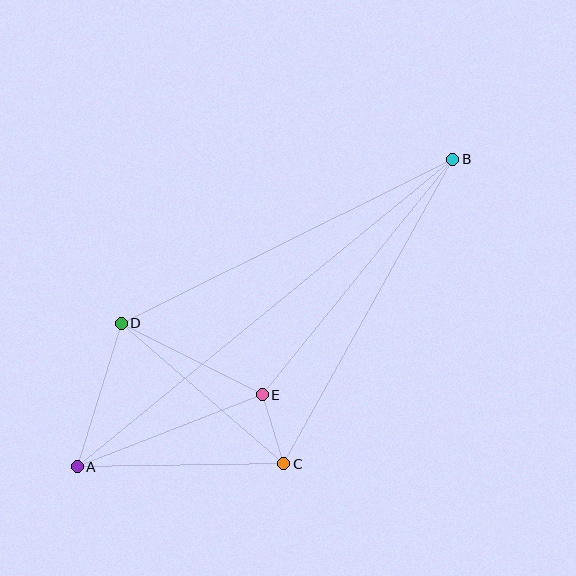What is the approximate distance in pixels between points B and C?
The distance between B and C is approximately 348 pixels.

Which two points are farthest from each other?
Points A and B are farthest from each other.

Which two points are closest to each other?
Points C and E are closest to each other.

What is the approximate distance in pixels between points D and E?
The distance between D and E is approximately 158 pixels.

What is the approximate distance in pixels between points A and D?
The distance between A and D is approximately 150 pixels.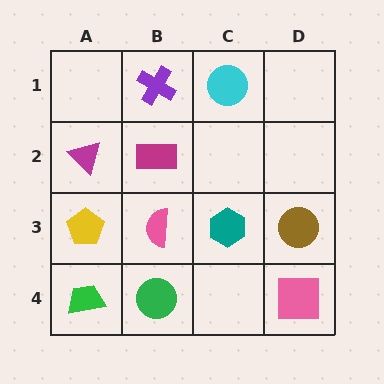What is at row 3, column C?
A teal hexagon.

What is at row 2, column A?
A magenta triangle.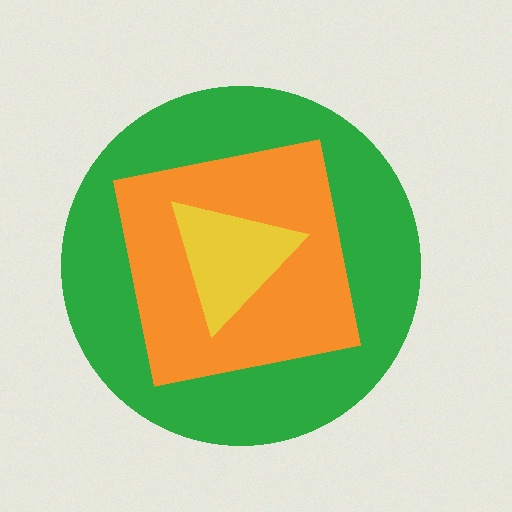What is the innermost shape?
The yellow triangle.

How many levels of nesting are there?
3.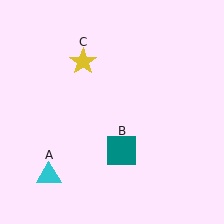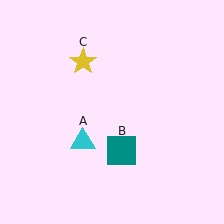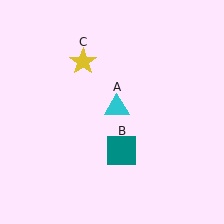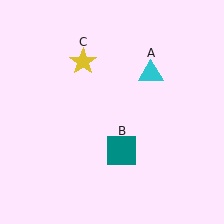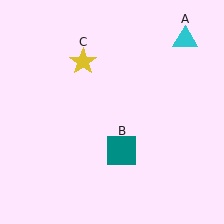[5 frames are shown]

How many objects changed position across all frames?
1 object changed position: cyan triangle (object A).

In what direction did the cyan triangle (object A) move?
The cyan triangle (object A) moved up and to the right.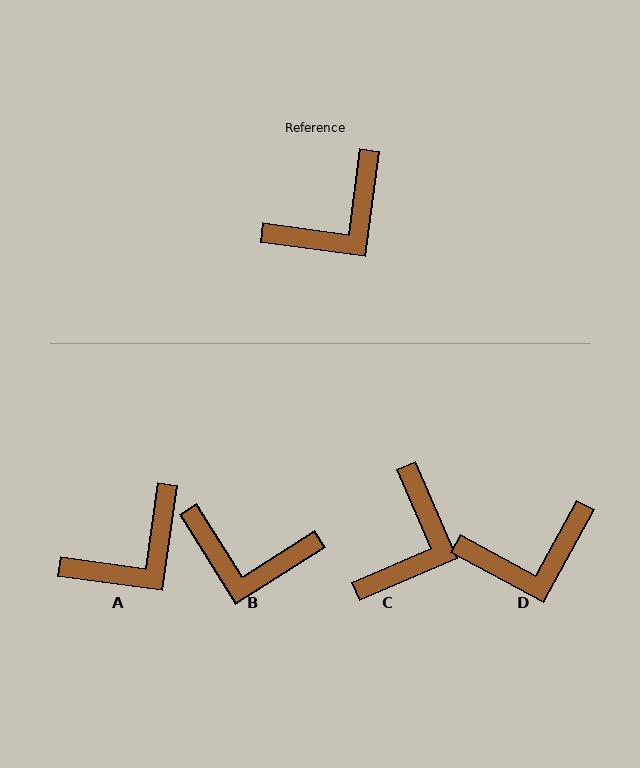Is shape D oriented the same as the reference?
No, it is off by about 21 degrees.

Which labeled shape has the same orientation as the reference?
A.